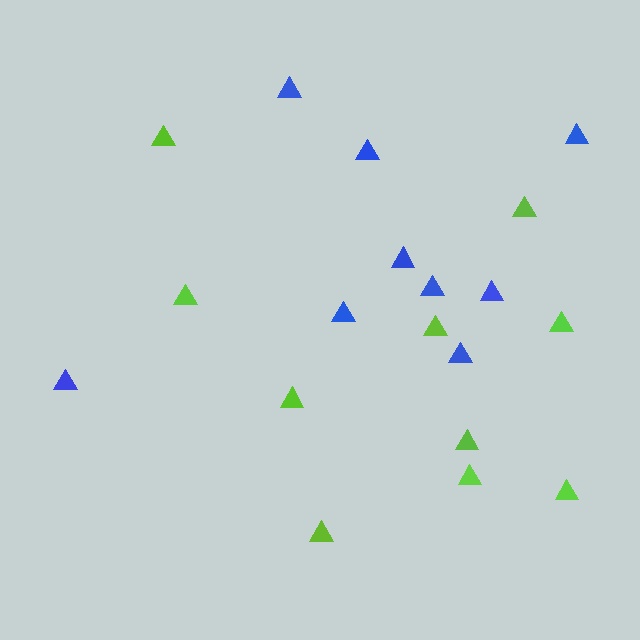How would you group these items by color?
There are 2 groups: one group of blue triangles (9) and one group of lime triangles (10).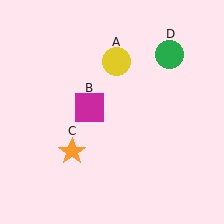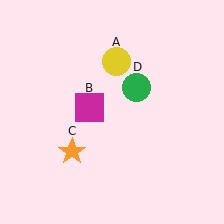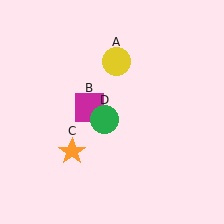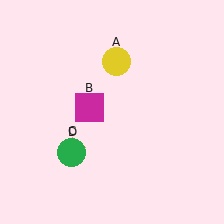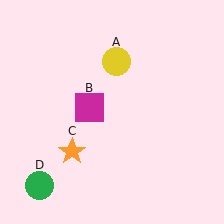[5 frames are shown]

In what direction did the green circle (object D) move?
The green circle (object D) moved down and to the left.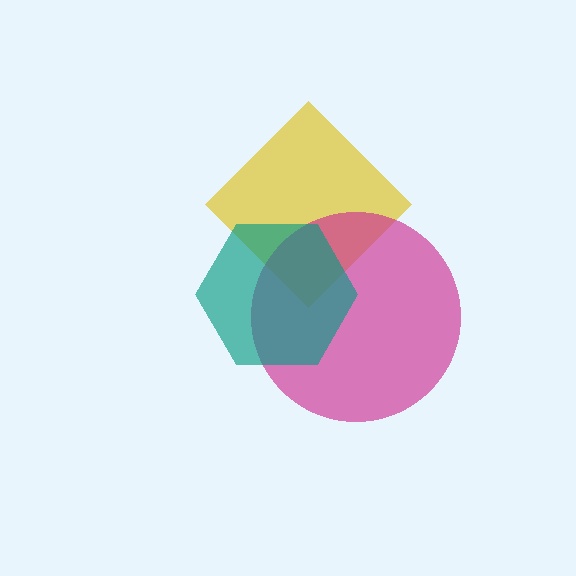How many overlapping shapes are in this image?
There are 3 overlapping shapes in the image.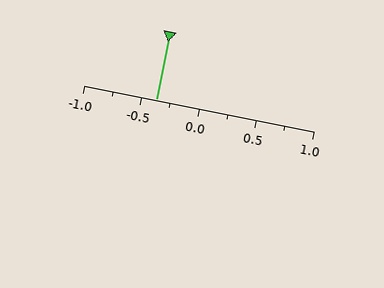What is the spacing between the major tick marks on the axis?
The major ticks are spaced 0.5 apart.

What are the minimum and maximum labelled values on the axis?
The axis runs from -1.0 to 1.0.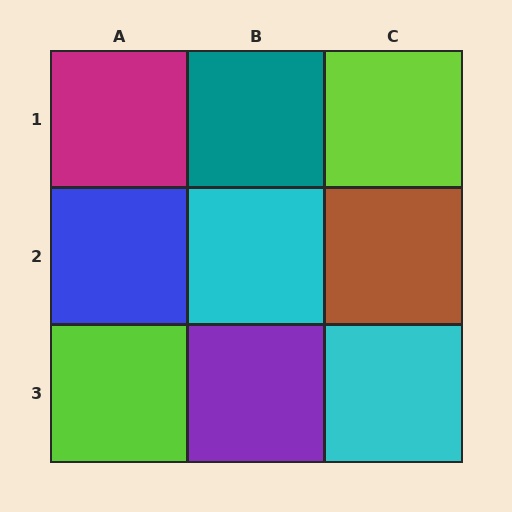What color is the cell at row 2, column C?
Brown.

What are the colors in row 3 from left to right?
Lime, purple, cyan.